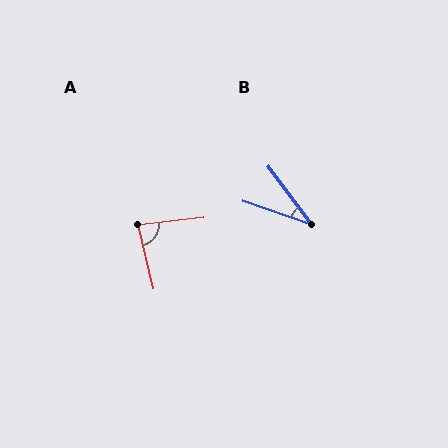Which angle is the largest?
A, at approximately 83 degrees.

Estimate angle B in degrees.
Approximately 34 degrees.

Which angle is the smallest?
B, at approximately 34 degrees.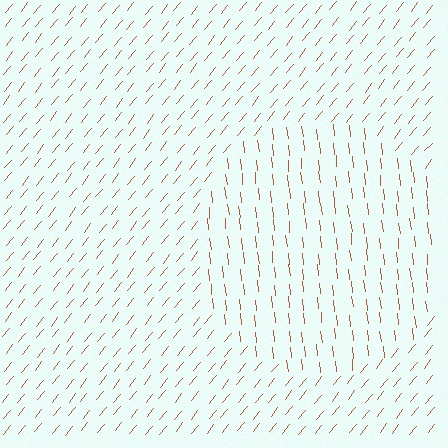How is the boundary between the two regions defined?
The boundary is defined purely by a change in line orientation (approximately 45 degrees difference). All lines are the same color and thickness.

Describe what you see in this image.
The image is filled with small brown line segments. A circle region in the image has lines oriented differently from the surrounding lines, creating a visible texture boundary.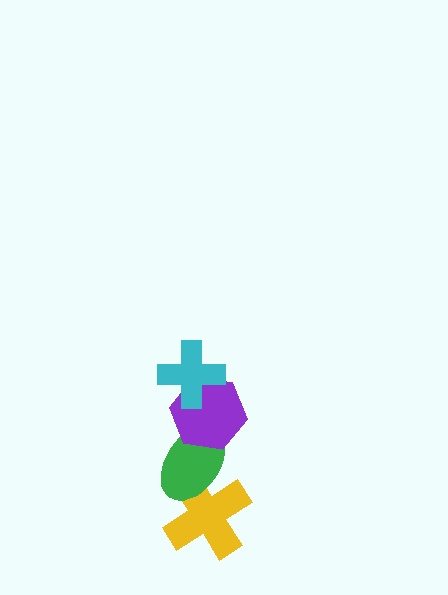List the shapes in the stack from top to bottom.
From top to bottom: the cyan cross, the purple hexagon, the green ellipse, the yellow cross.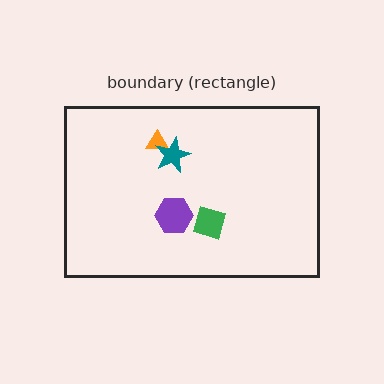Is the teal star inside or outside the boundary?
Inside.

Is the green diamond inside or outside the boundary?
Inside.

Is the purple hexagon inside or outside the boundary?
Inside.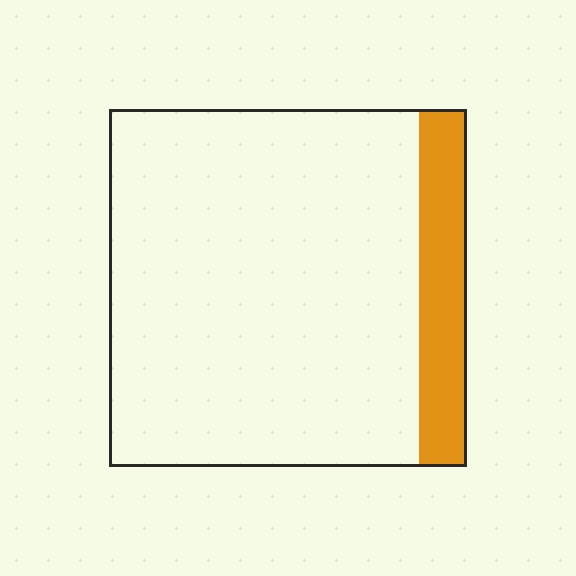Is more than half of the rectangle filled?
No.